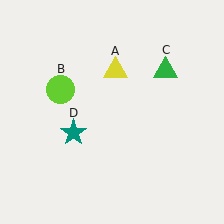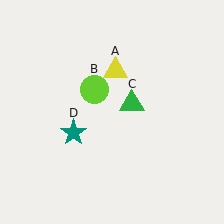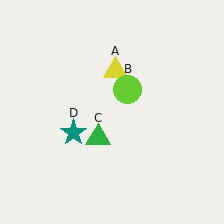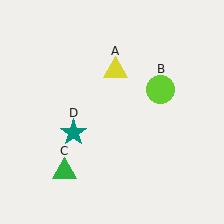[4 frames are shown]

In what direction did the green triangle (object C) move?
The green triangle (object C) moved down and to the left.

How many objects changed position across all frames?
2 objects changed position: lime circle (object B), green triangle (object C).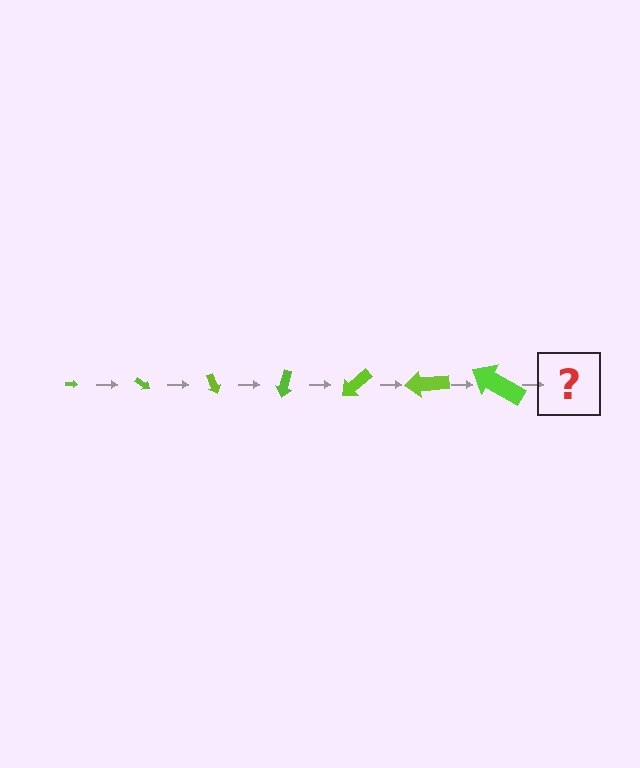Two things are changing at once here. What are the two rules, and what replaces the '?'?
The two rules are that the arrow grows larger each step and it rotates 35 degrees each step. The '?' should be an arrow, larger than the previous one and rotated 245 degrees from the start.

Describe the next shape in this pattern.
It should be an arrow, larger than the previous one and rotated 245 degrees from the start.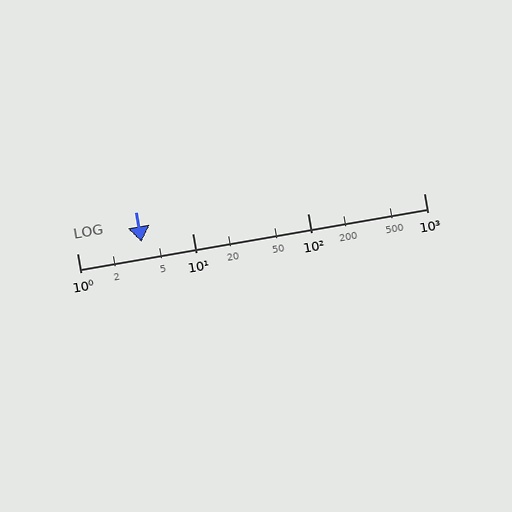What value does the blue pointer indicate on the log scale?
The pointer indicates approximately 3.6.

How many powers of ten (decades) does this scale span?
The scale spans 3 decades, from 1 to 1000.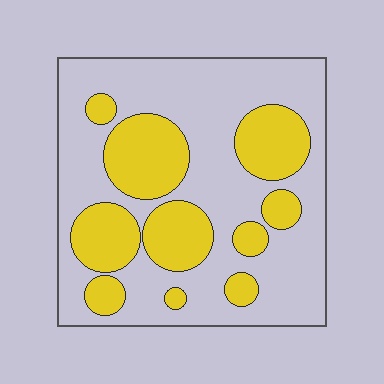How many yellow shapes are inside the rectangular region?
10.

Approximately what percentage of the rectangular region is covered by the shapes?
Approximately 35%.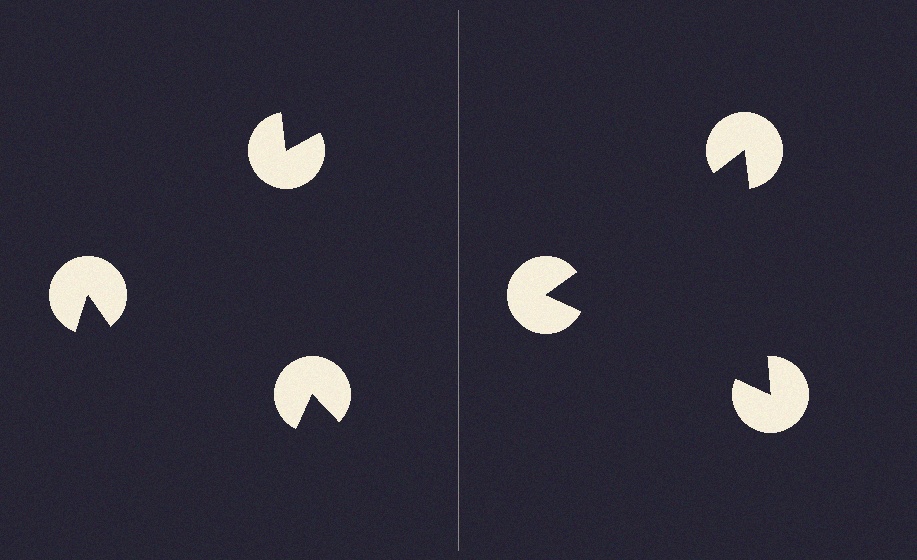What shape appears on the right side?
An illusory triangle.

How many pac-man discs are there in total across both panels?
6 — 3 on each side.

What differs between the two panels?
The pac-man discs are positioned identically on both sides; only the wedge orientations differ. On the right they align to a triangle; on the left they are misaligned.